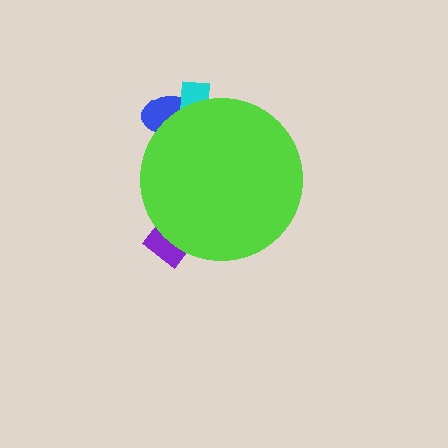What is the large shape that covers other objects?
A lime circle.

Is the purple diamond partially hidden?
Yes, the purple diamond is partially hidden behind the lime circle.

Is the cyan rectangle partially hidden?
Yes, the cyan rectangle is partially hidden behind the lime circle.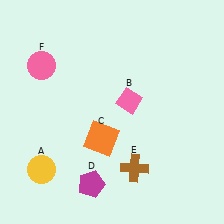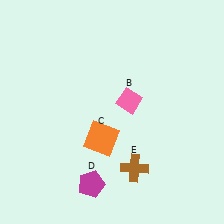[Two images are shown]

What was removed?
The yellow circle (A), the pink circle (F) were removed in Image 2.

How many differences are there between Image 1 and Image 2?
There are 2 differences between the two images.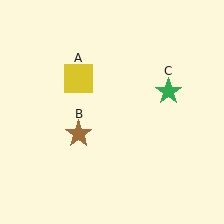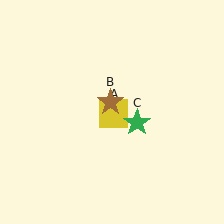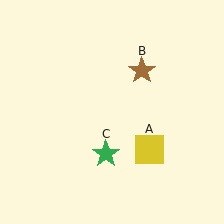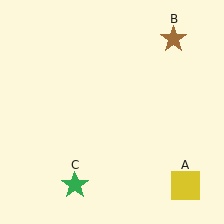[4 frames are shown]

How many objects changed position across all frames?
3 objects changed position: yellow square (object A), brown star (object B), green star (object C).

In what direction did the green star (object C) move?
The green star (object C) moved down and to the left.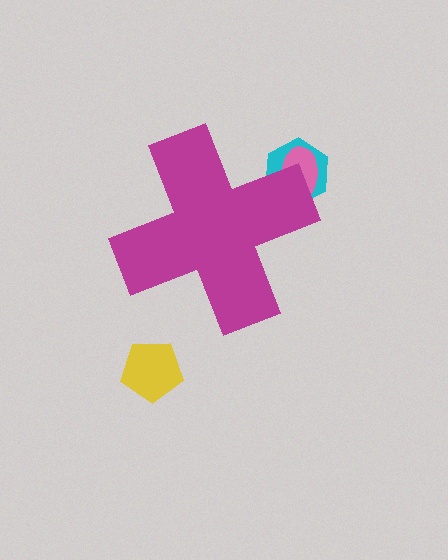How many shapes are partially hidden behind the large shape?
2 shapes are partially hidden.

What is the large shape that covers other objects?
A magenta cross.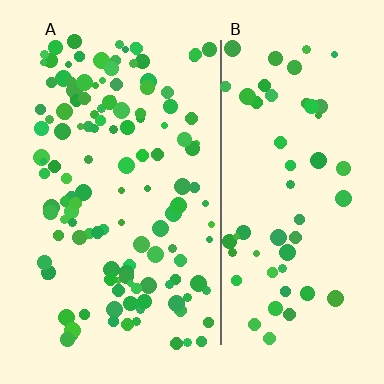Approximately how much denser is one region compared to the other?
Approximately 2.4× — region A over region B.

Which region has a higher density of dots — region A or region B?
A (the left).